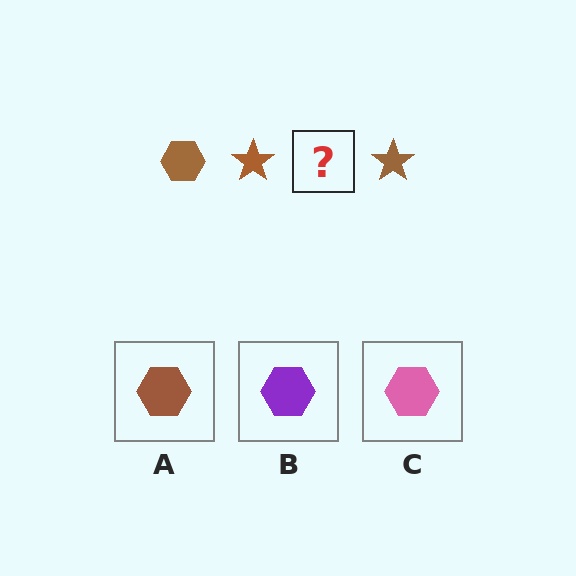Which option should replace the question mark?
Option A.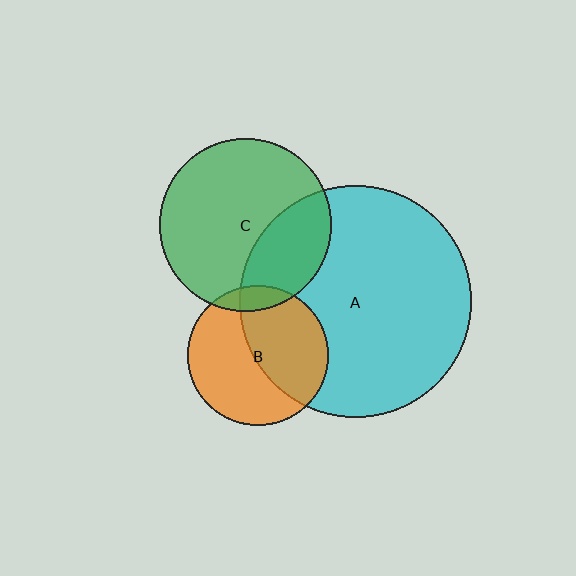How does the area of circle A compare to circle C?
Approximately 1.8 times.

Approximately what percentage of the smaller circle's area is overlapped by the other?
Approximately 30%.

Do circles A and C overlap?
Yes.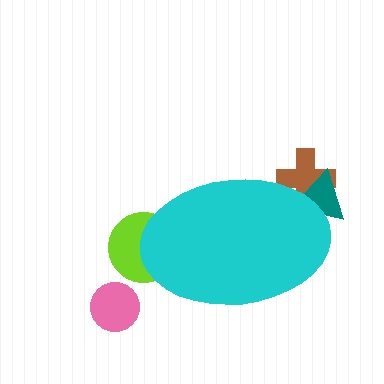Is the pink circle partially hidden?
No, the pink circle is fully visible.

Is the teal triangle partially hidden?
Yes, the teal triangle is partially hidden behind the cyan ellipse.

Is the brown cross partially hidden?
Yes, the brown cross is partially hidden behind the cyan ellipse.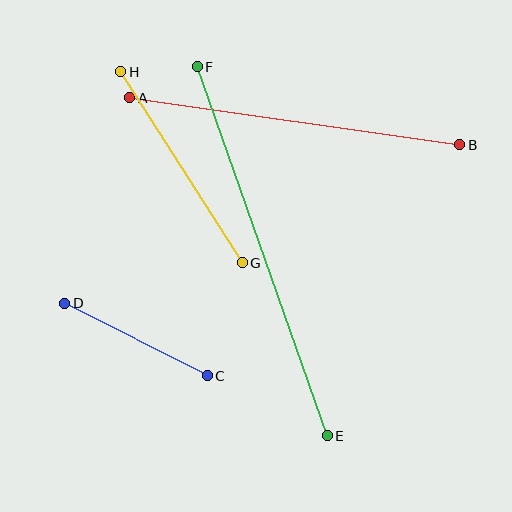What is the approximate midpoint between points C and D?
The midpoint is at approximately (136, 339) pixels.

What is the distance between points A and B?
The distance is approximately 334 pixels.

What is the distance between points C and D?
The distance is approximately 160 pixels.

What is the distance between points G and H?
The distance is approximately 226 pixels.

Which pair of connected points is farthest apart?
Points E and F are farthest apart.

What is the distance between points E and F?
The distance is approximately 391 pixels.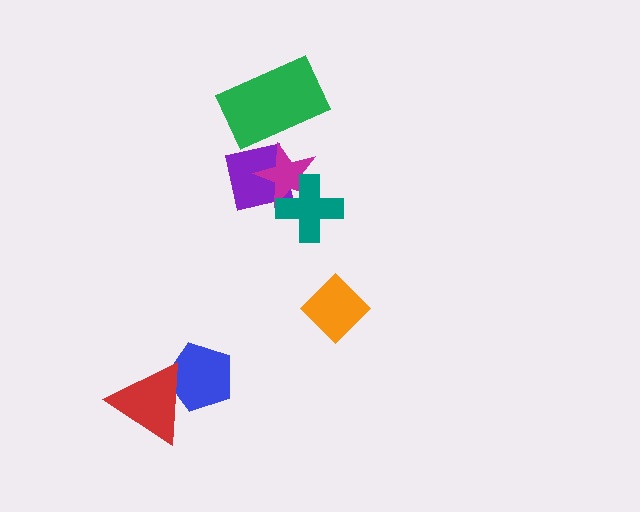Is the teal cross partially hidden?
No, no other shape covers it.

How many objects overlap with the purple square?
3 objects overlap with the purple square.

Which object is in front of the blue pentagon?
The red triangle is in front of the blue pentagon.